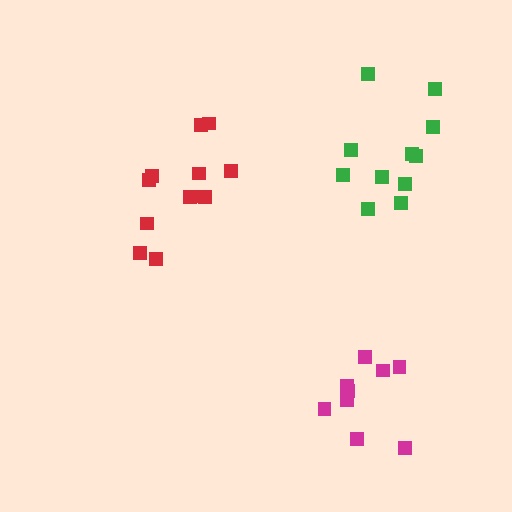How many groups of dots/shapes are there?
There are 3 groups.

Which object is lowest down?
The magenta cluster is bottommost.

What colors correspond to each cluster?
The clusters are colored: magenta, red, green.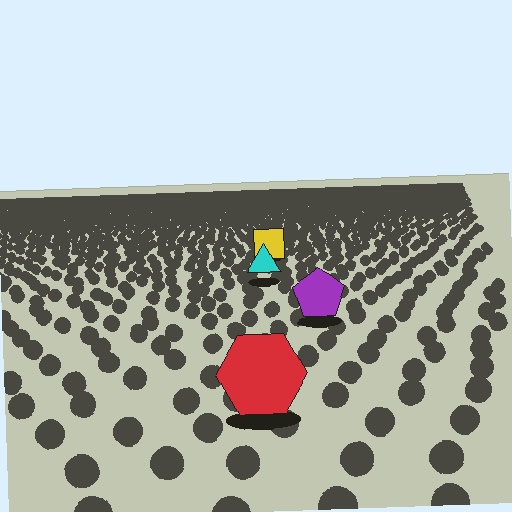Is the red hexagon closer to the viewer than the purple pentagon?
Yes. The red hexagon is closer — you can tell from the texture gradient: the ground texture is coarser near it.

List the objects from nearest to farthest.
From nearest to farthest: the red hexagon, the purple pentagon, the cyan triangle, the yellow square.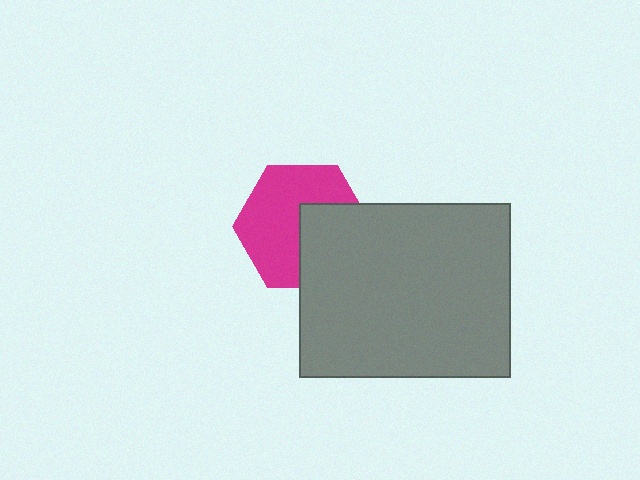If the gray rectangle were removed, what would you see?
You would see the complete magenta hexagon.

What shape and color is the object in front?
The object in front is a gray rectangle.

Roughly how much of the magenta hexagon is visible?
About half of it is visible (roughly 62%).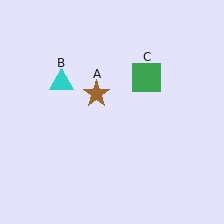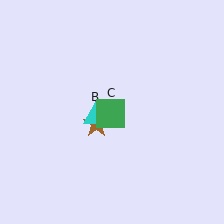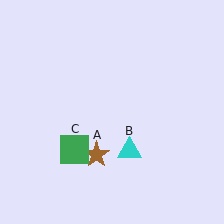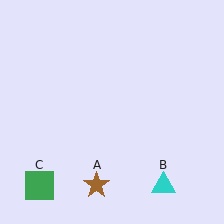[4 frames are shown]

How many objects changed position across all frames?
3 objects changed position: brown star (object A), cyan triangle (object B), green square (object C).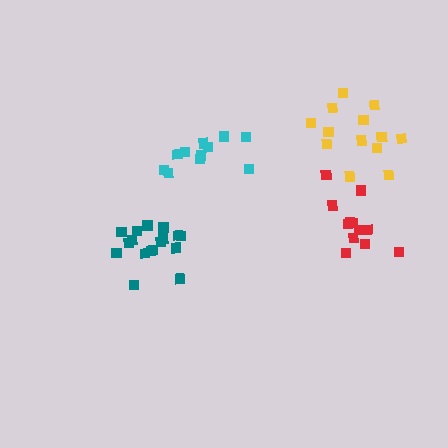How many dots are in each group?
Group 1: 12 dots, Group 2: 13 dots, Group 3: 18 dots, Group 4: 12 dots (55 total).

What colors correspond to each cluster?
The clusters are colored: red, yellow, teal, cyan.